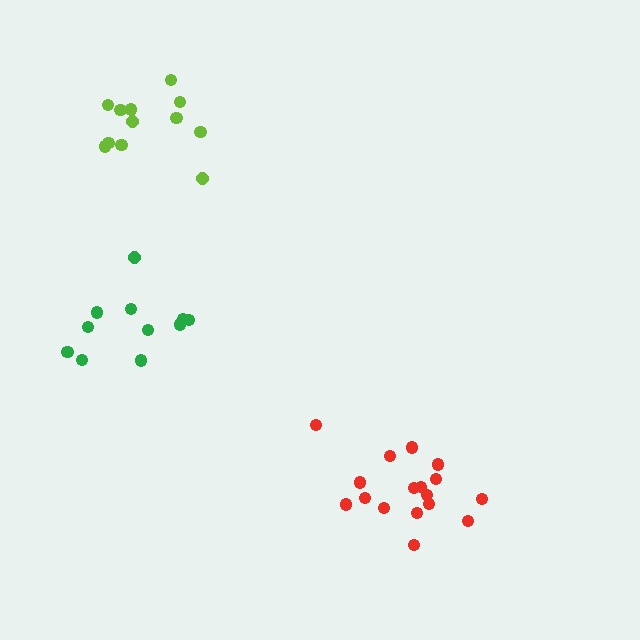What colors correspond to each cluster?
The clusters are colored: red, green, lime.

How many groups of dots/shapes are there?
There are 3 groups.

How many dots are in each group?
Group 1: 17 dots, Group 2: 11 dots, Group 3: 12 dots (40 total).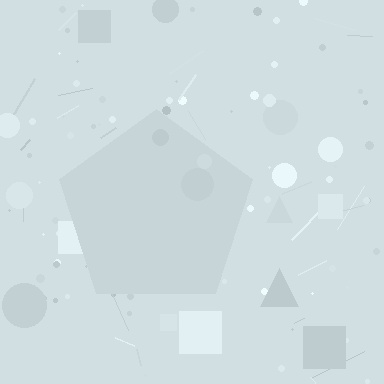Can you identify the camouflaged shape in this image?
The camouflaged shape is a pentagon.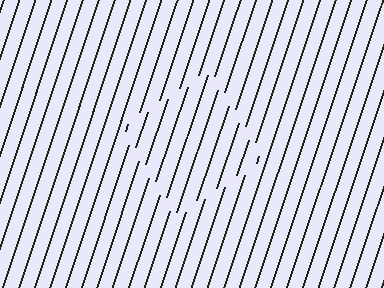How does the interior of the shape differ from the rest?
The interior of the shape contains the same grating, shifted by half a period — the contour is defined by the phase discontinuity where line-ends from the inner and outer gratings abut.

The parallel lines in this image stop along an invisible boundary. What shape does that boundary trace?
An illusory square. The interior of the shape contains the same grating, shifted by half a period — the contour is defined by the phase discontinuity where line-ends from the inner and outer gratings abut.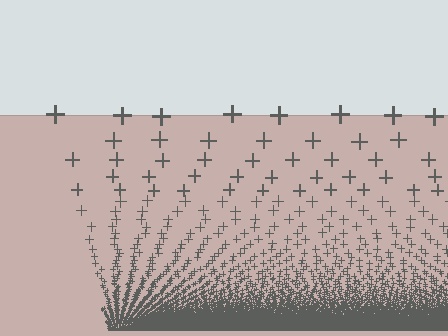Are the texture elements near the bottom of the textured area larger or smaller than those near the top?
Smaller. The gradient is inverted — elements near the bottom are smaller and denser.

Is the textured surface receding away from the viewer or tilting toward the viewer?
The surface appears to tilt toward the viewer. Texture elements get larger and sparser toward the top.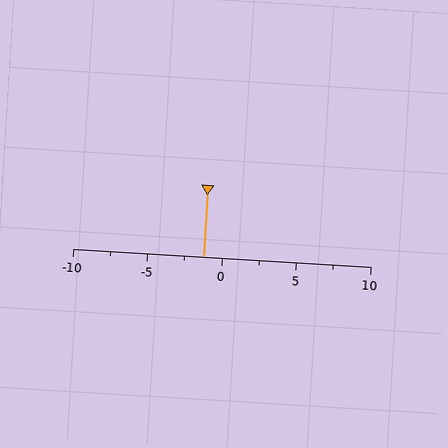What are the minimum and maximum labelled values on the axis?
The axis runs from -10 to 10.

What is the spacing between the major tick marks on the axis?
The major ticks are spaced 5 apart.